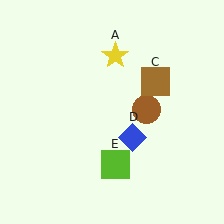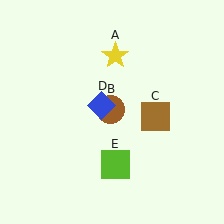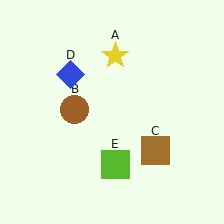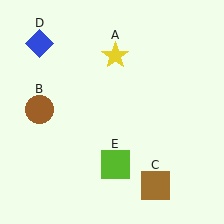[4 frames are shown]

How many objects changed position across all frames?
3 objects changed position: brown circle (object B), brown square (object C), blue diamond (object D).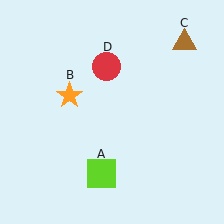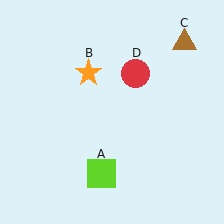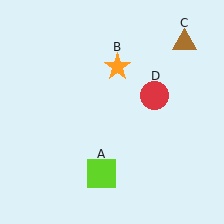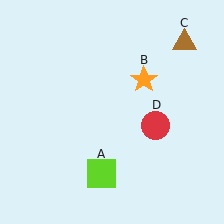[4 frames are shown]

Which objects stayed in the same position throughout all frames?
Lime square (object A) and brown triangle (object C) remained stationary.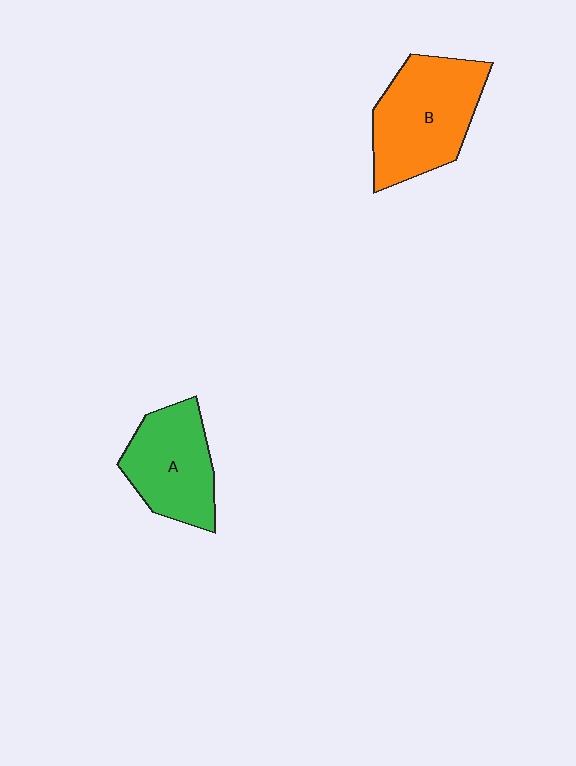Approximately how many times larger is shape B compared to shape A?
Approximately 1.2 times.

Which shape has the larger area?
Shape B (orange).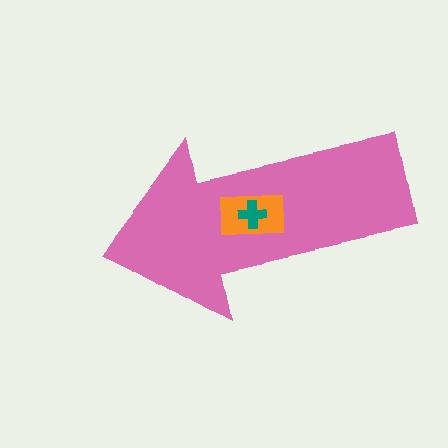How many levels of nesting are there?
3.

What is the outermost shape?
The pink arrow.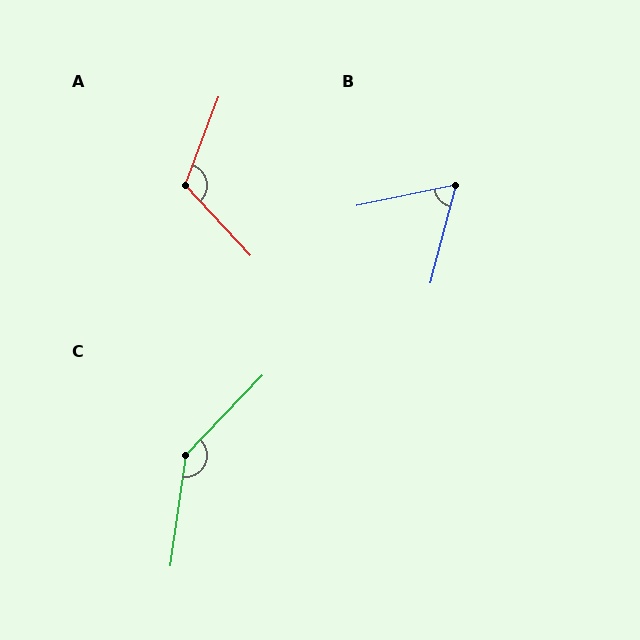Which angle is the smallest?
B, at approximately 64 degrees.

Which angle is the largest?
C, at approximately 144 degrees.